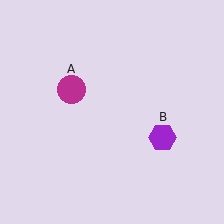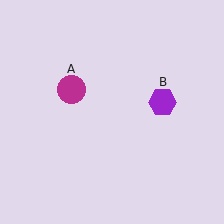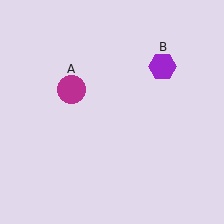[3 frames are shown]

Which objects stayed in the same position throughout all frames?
Magenta circle (object A) remained stationary.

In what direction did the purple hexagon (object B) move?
The purple hexagon (object B) moved up.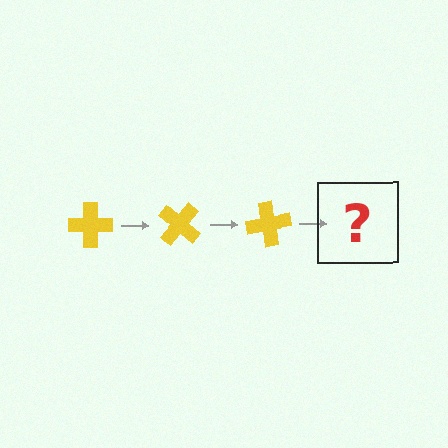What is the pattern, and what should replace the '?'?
The pattern is that the cross rotates 40 degrees each step. The '?' should be a yellow cross rotated 120 degrees.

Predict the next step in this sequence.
The next step is a yellow cross rotated 120 degrees.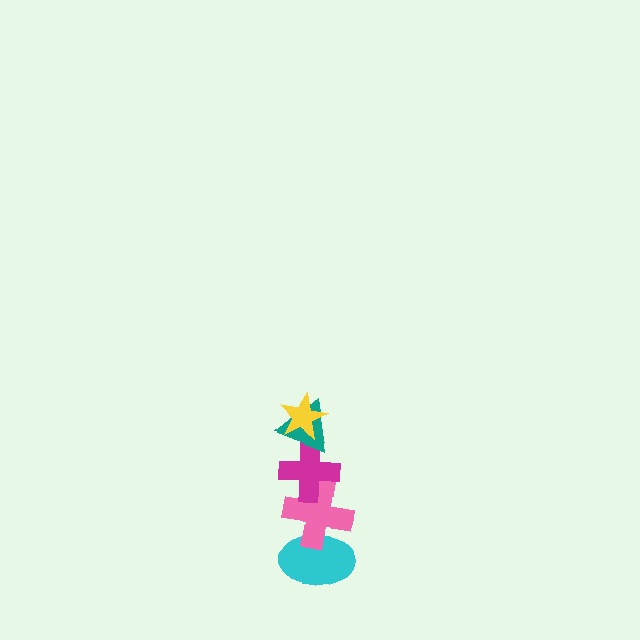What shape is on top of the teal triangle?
The yellow star is on top of the teal triangle.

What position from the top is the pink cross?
The pink cross is 4th from the top.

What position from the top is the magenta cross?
The magenta cross is 3rd from the top.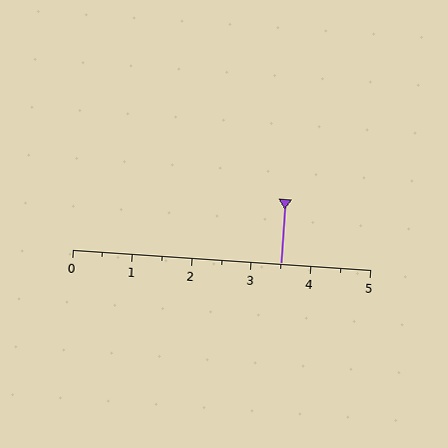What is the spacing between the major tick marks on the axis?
The major ticks are spaced 1 apart.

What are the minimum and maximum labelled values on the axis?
The axis runs from 0 to 5.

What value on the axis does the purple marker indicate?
The marker indicates approximately 3.5.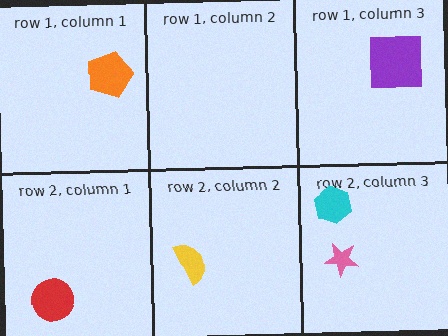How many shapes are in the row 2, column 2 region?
1.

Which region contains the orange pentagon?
The row 1, column 1 region.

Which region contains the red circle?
The row 2, column 1 region.